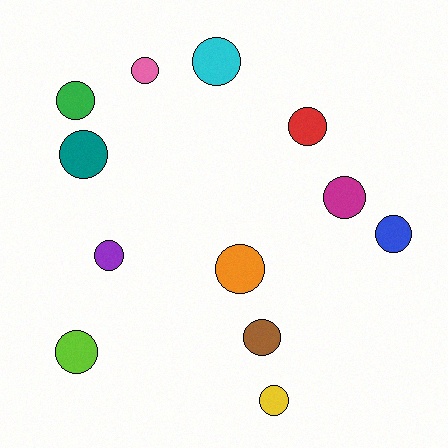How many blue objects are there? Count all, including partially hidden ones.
There is 1 blue object.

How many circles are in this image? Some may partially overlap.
There are 12 circles.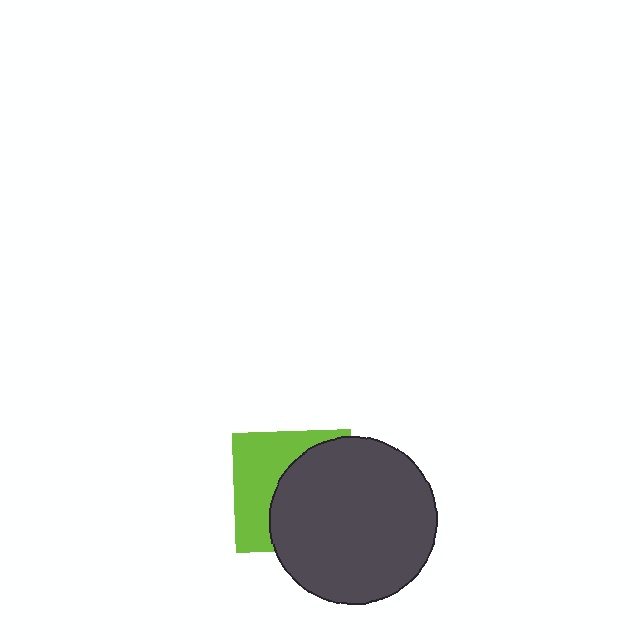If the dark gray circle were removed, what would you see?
You would see the complete lime square.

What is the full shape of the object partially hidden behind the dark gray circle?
The partially hidden object is a lime square.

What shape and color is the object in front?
The object in front is a dark gray circle.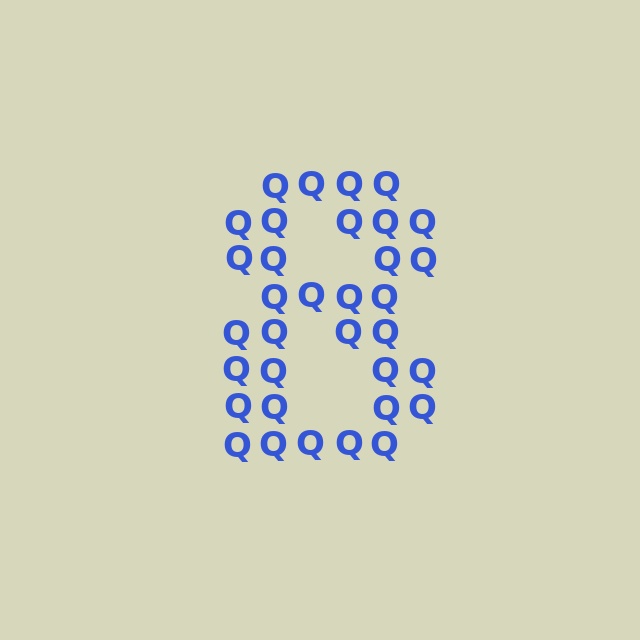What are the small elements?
The small elements are letter Q's.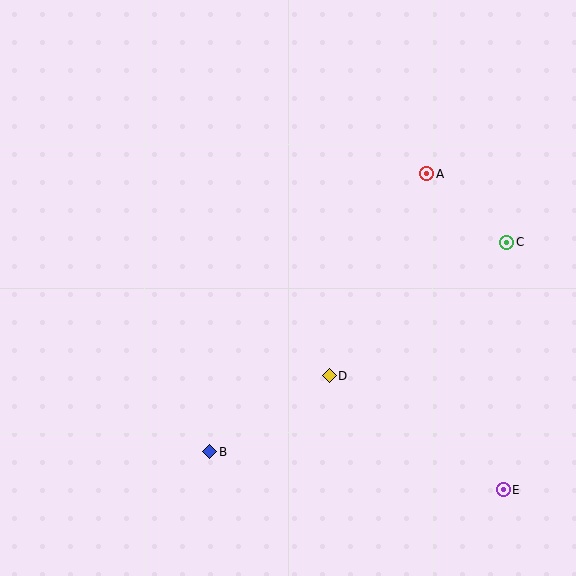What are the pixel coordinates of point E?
Point E is at (503, 490).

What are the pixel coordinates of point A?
Point A is at (427, 174).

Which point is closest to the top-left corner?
Point A is closest to the top-left corner.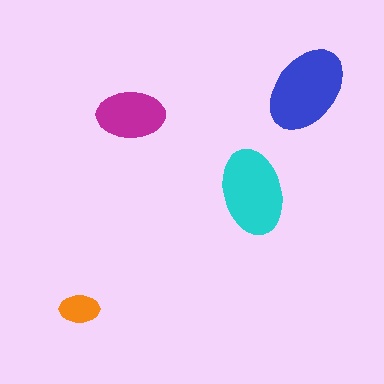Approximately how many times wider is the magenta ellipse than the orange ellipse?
About 1.5 times wider.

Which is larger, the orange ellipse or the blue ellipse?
The blue one.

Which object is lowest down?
The orange ellipse is bottommost.